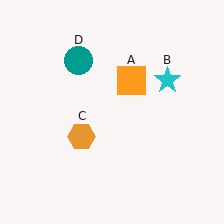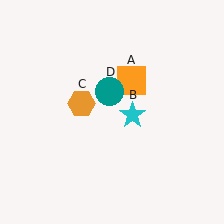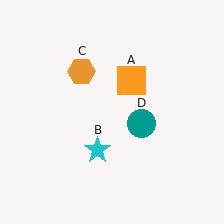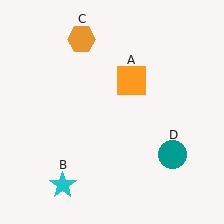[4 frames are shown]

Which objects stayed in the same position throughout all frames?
Orange square (object A) remained stationary.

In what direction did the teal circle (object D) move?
The teal circle (object D) moved down and to the right.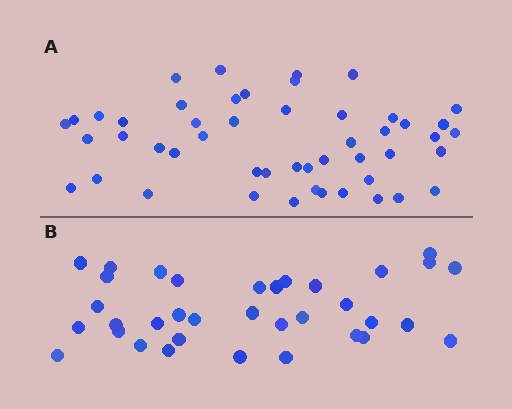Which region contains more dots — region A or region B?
Region A (the top region) has more dots.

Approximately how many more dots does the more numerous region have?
Region A has approximately 15 more dots than region B.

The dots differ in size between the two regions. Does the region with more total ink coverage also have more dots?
No. Region B has more total ink coverage because its dots are larger, but region A actually contains more individual dots. Total area can be misleading — the number of items is what matters here.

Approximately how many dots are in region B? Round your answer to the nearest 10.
About 40 dots. (The exact count is 35, which rounds to 40.)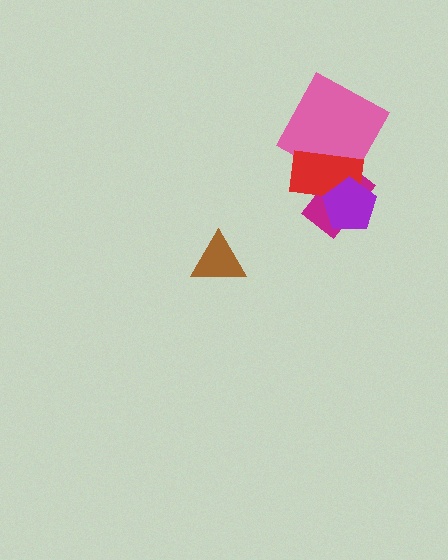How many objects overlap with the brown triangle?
0 objects overlap with the brown triangle.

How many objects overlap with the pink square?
1 object overlaps with the pink square.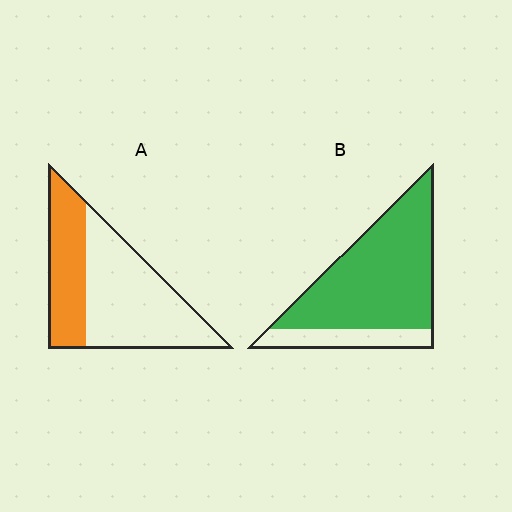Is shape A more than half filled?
No.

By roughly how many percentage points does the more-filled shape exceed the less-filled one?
By roughly 45 percentage points (B over A).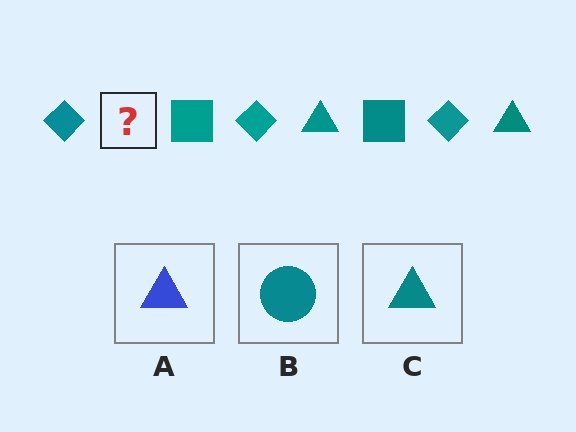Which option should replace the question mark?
Option C.